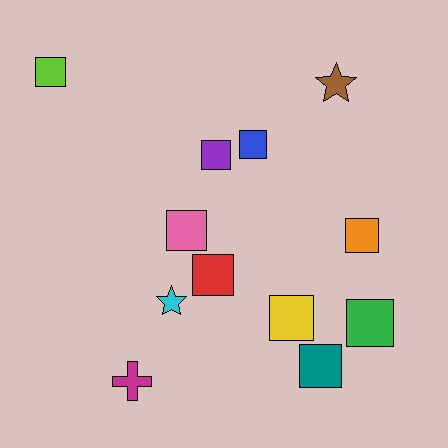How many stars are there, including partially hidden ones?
There are 2 stars.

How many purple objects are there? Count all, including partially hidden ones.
There is 1 purple object.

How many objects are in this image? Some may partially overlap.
There are 12 objects.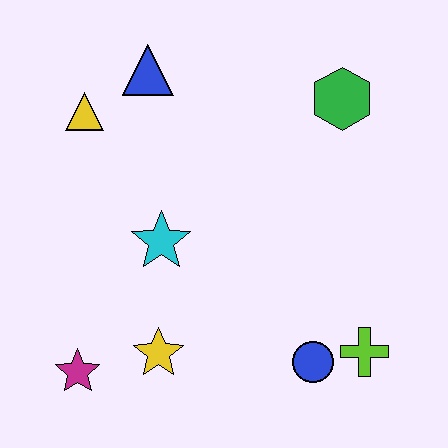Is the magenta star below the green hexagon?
Yes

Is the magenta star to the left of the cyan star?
Yes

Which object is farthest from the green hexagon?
The magenta star is farthest from the green hexagon.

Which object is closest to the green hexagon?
The blue triangle is closest to the green hexagon.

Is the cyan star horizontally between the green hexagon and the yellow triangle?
Yes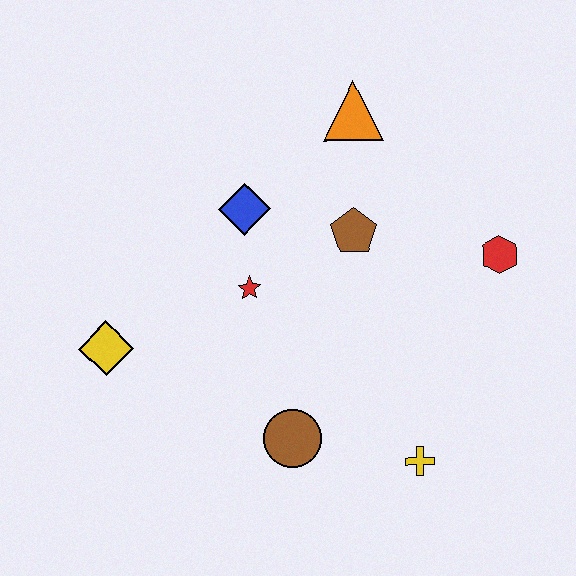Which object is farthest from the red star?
The red hexagon is farthest from the red star.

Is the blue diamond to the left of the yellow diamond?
No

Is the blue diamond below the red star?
No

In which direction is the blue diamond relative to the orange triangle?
The blue diamond is to the left of the orange triangle.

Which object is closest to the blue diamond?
The red star is closest to the blue diamond.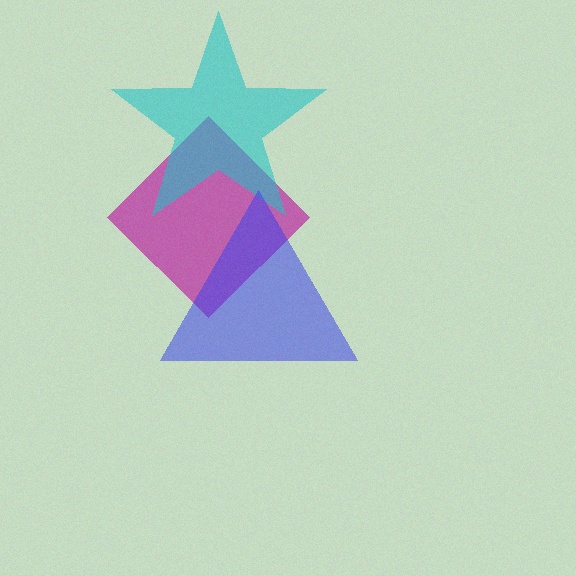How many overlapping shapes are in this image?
There are 3 overlapping shapes in the image.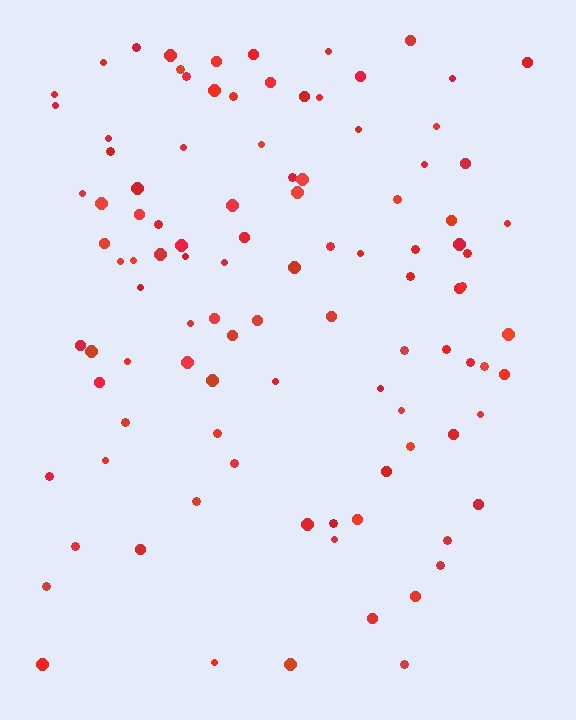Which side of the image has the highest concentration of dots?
The top.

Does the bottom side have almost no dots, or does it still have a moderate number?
Still a moderate number, just noticeably fewer than the top.